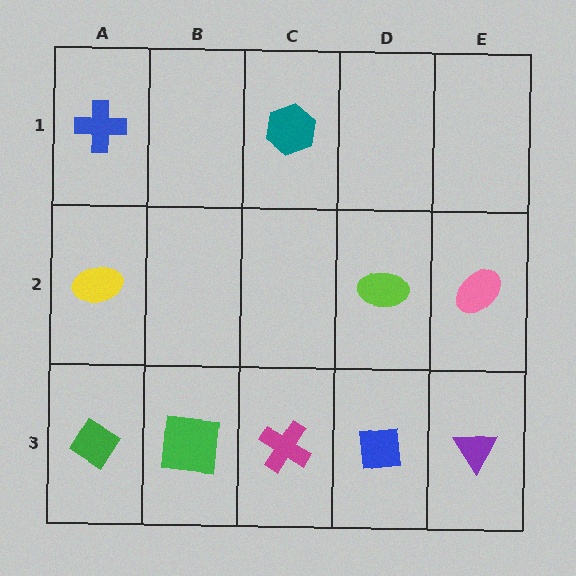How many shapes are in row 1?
2 shapes.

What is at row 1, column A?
A blue cross.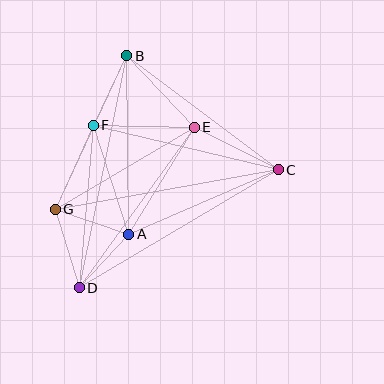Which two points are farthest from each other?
Points B and D are farthest from each other.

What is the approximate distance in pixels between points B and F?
The distance between B and F is approximately 77 pixels.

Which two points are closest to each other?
Points A and D are closest to each other.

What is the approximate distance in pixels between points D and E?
The distance between D and E is approximately 197 pixels.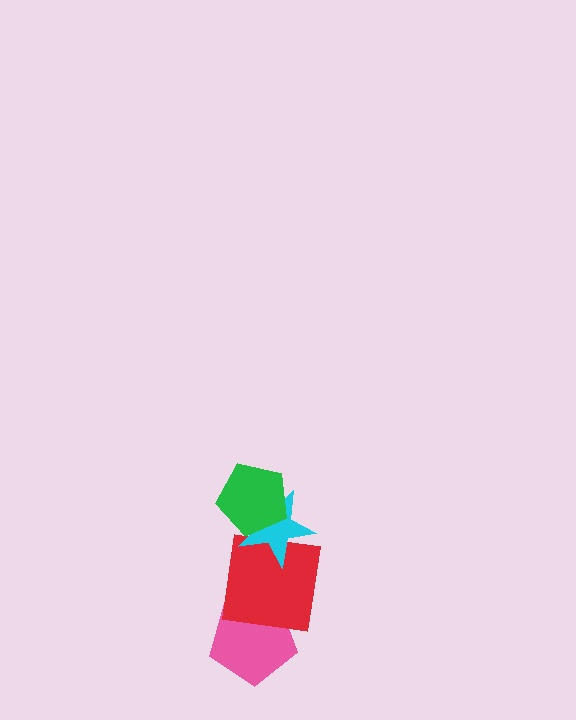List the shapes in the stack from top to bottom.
From top to bottom: the green pentagon, the cyan star, the red square, the pink pentagon.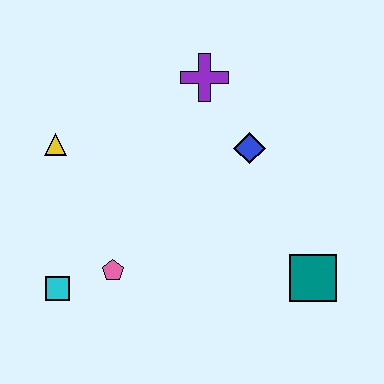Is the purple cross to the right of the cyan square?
Yes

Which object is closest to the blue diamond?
The purple cross is closest to the blue diamond.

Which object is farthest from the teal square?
The yellow triangle is farthest from the teal square.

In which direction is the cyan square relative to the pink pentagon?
The cyan square is to the left of the pink pentagon.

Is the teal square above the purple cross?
No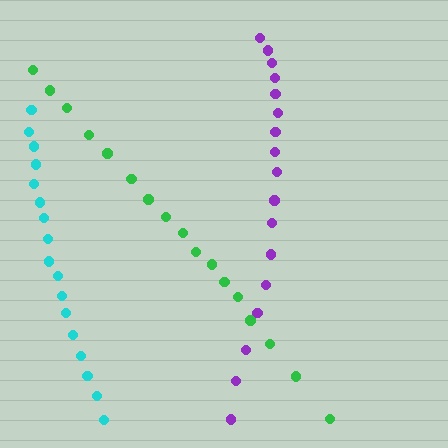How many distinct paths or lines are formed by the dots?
There are 3 distinct paths.